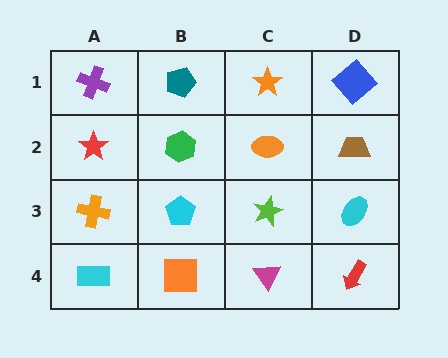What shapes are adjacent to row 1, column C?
An orange ellipse (row 2, column C), a teal pentagon (row 1, column B), a blue diamond (row 1, column D).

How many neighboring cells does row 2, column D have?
3.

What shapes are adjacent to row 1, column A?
A red star (row 2, column A), a teal pentagon (row 1, column B).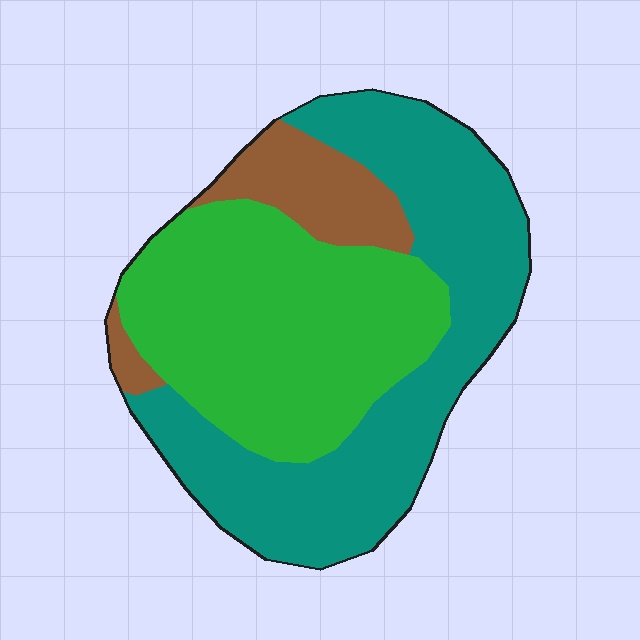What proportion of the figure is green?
Green takes up about two fifths (2/5) of the figure.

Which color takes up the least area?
Brown, at roughly 10%.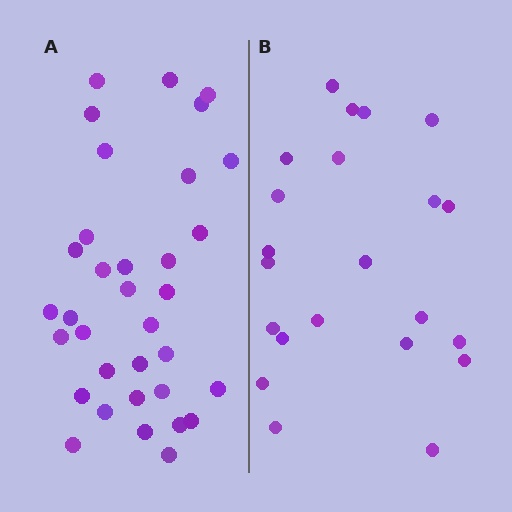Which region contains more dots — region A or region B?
Region A (the left region) has more dots.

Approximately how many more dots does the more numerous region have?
Region A has roughly 12 or so more dots than region B.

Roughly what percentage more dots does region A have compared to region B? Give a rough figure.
About 55% more.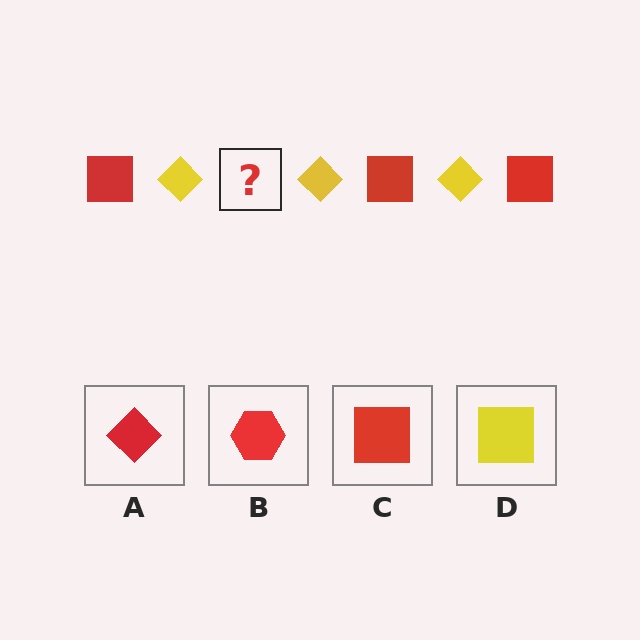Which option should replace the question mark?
Option C.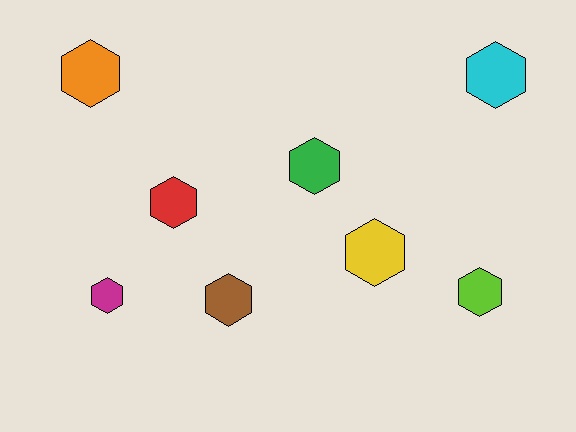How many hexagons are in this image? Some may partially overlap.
There are 8 hexagons.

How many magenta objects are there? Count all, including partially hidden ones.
There is 1 magenta object.